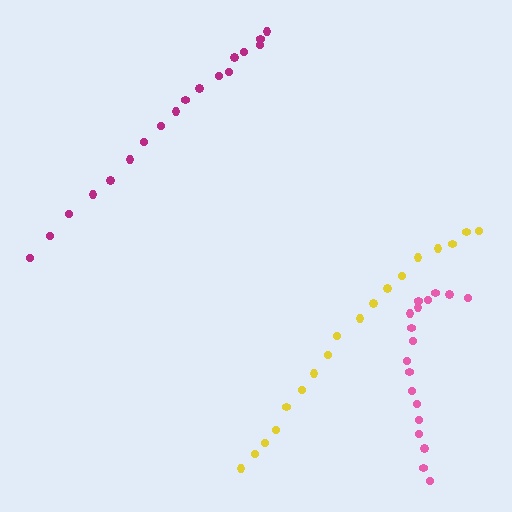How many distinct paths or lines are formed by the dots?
There are 3 distinct paths.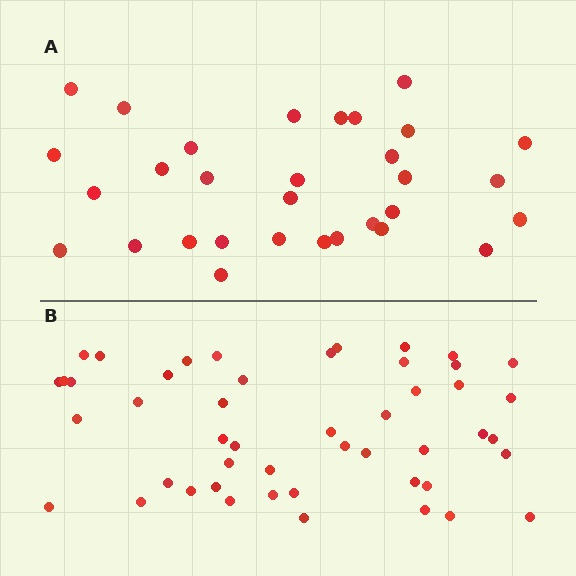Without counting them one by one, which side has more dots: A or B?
Region B (the bottom region) has more dots.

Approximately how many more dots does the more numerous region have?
Region B has approximately 15 more dots than region A.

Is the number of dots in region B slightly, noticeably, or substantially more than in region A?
Region B has substantially more. The ratio is roughly 1.5 to 1.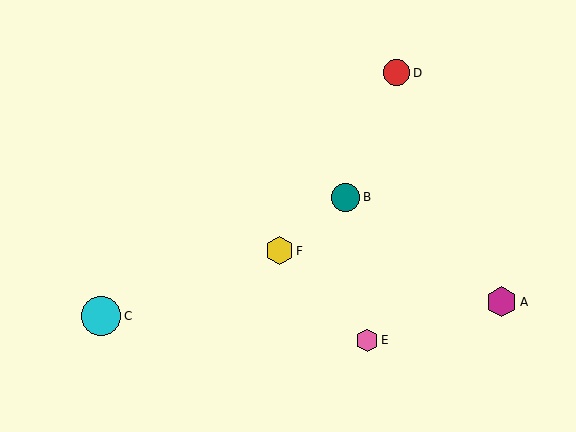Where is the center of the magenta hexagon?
The center of the magenta hexagon is at (502, 302).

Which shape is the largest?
The cyan circle (labeled C) is the largest.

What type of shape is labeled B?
Shape B is a teal circle.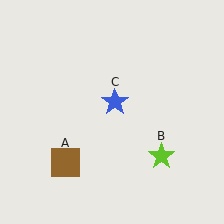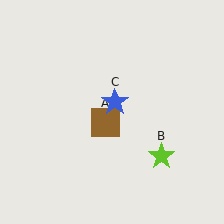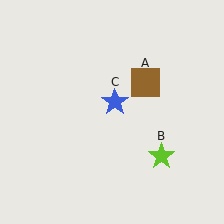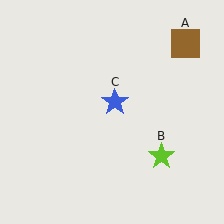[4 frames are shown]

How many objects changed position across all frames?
1 object changed position: brown square (object A).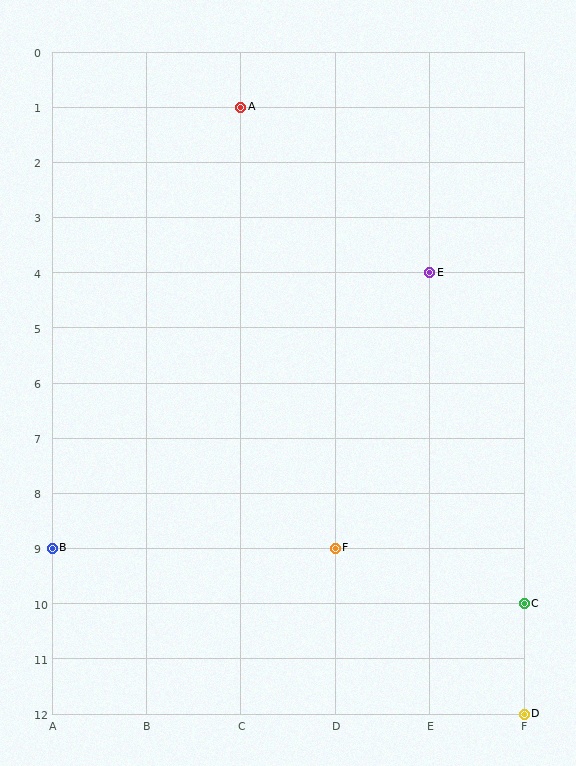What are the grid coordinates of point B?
Point B is at grid coordinates (A, 9).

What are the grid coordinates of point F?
Point F is at grid coordinates (D, 9).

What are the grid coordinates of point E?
Point E is at grid coordinates (E, 4).